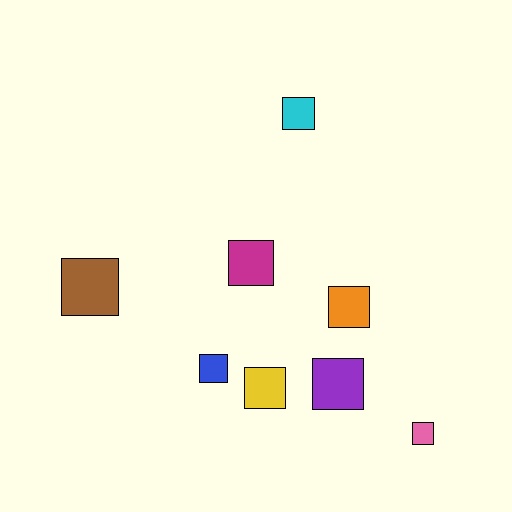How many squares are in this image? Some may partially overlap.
There are 8 squares.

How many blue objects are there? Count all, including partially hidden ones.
There is 1 blue object.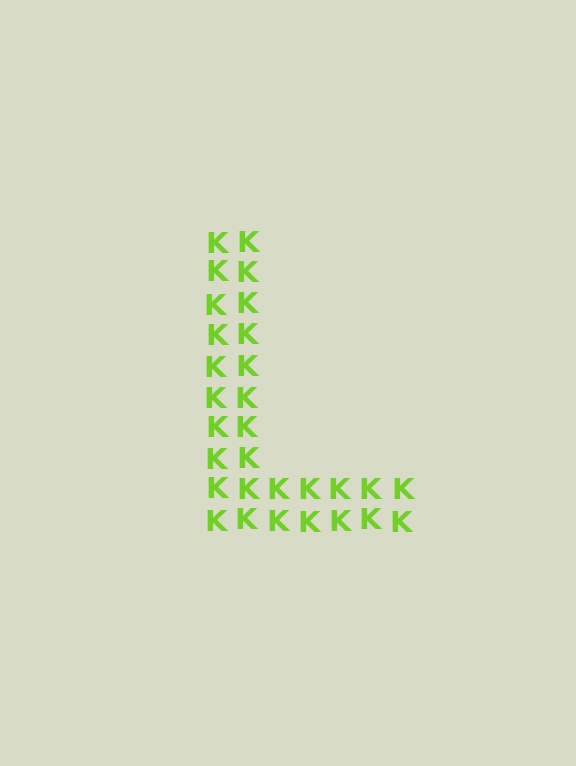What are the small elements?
The small elements are letter K's.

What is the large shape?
The large shape is the letter L.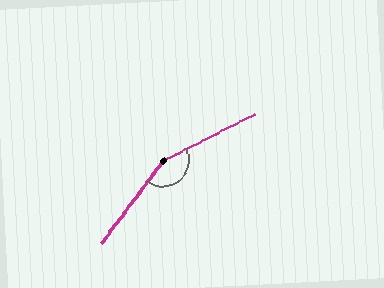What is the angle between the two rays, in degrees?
Approximately 153 degrees.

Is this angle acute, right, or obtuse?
It is obtuse.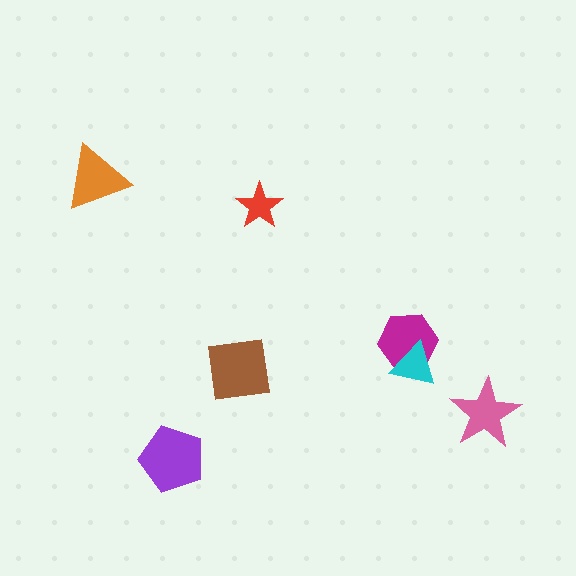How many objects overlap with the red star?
0 objects overlap with the red star.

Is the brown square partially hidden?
No, no other shape covers it.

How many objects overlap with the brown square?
0 objects overlap with the brown square.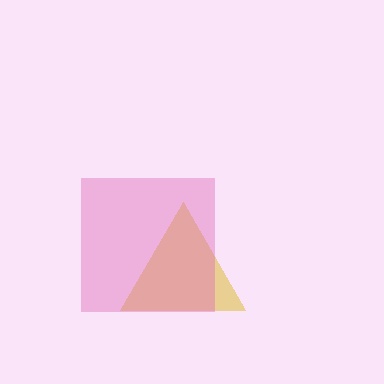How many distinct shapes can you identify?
There are 2 distinct shapes: a yellow triangle, a pink square.